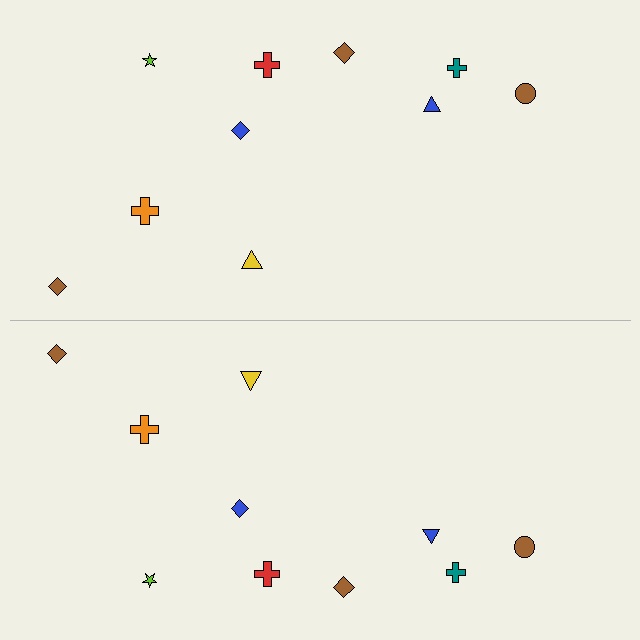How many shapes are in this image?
There are 20 shapes in this image.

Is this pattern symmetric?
Yes, this pattern has bilateral (reflection) symmetry.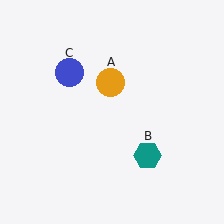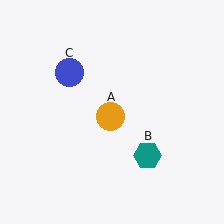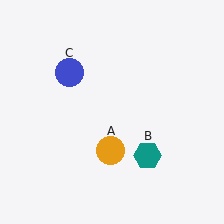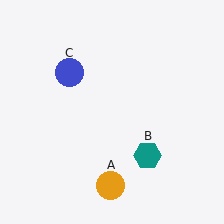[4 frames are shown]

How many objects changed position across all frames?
1 object changed position: orange circle (object A).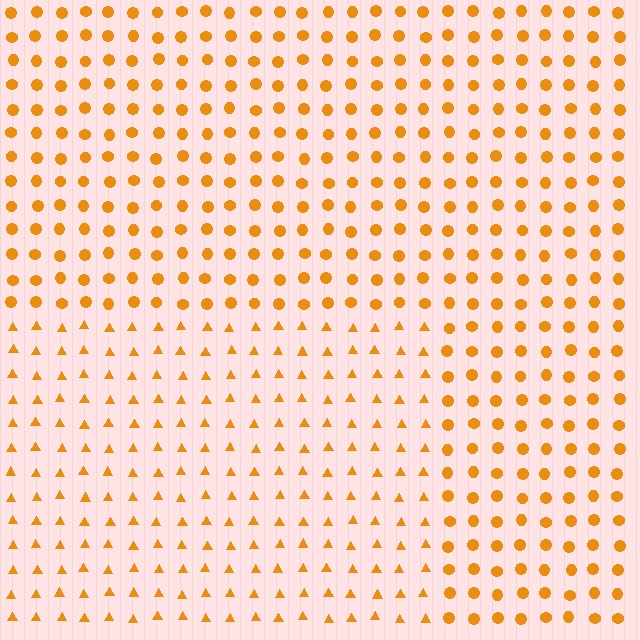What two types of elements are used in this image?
The image uses triangles inside the rectangle region and circles outside it.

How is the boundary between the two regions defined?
The boundary is defined by a change in element shape: triangles inside vs. circles outside. All elements share the same color and spacing.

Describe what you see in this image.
The image is filled with small orange elements arranged in a uniform grid. A rectangle-shaped region contains triangles, while the surrounding area contains circles. The boundary is defined purely by the change in element shape.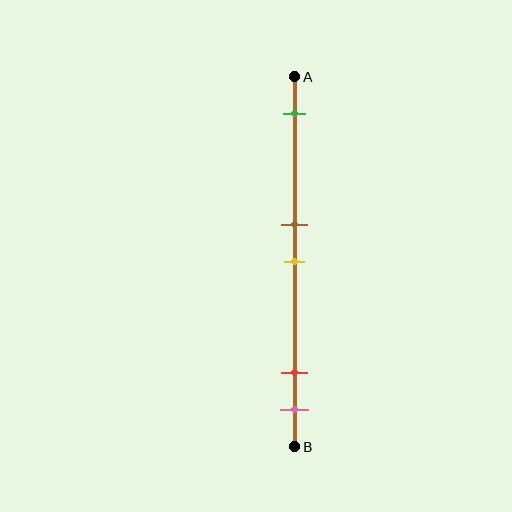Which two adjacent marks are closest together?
The brown and yellow marks are the closest adjacent pair.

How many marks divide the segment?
There are 5 marks dividing the segment.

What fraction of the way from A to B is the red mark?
The red mark is approximately 80% (0.8) of the way from A to B.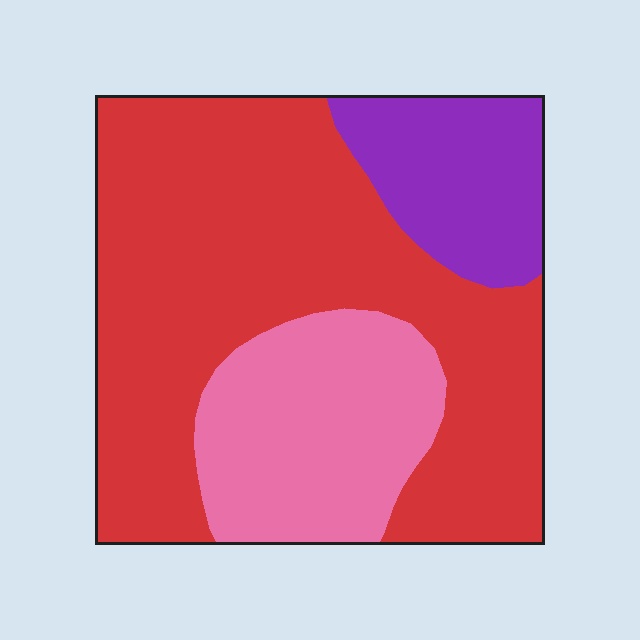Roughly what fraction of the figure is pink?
Pink covers around 25% of the figure.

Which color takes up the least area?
Purple, at roughly 15%.